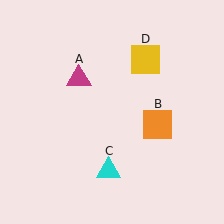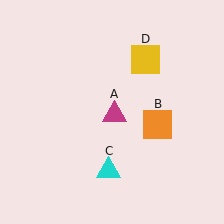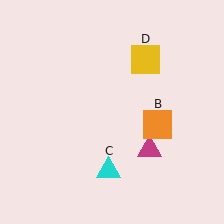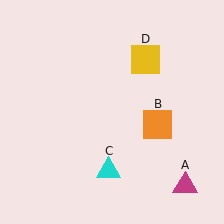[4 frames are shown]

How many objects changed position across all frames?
1 object changed position: magenta triangle (object A).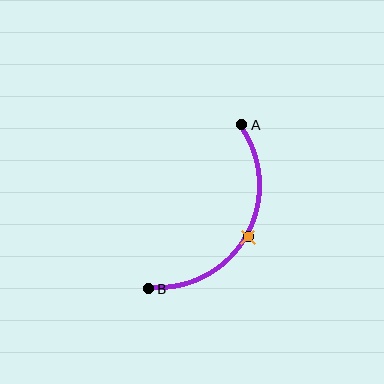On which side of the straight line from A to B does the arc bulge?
The arc bulges to the right of the straight line connecting A and B.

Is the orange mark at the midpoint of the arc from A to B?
Yes. The orange mark lies on the arc at equal arc-length from both A and B — it is the arc midpoint.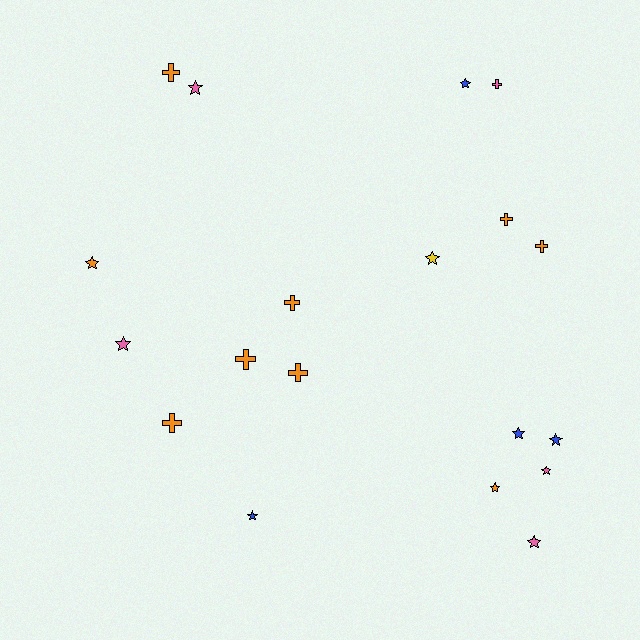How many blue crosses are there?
There are no blue crosses.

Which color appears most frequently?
Orange, with 9 objects.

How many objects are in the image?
There are 19 objects.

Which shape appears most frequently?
Star, with 11 objects.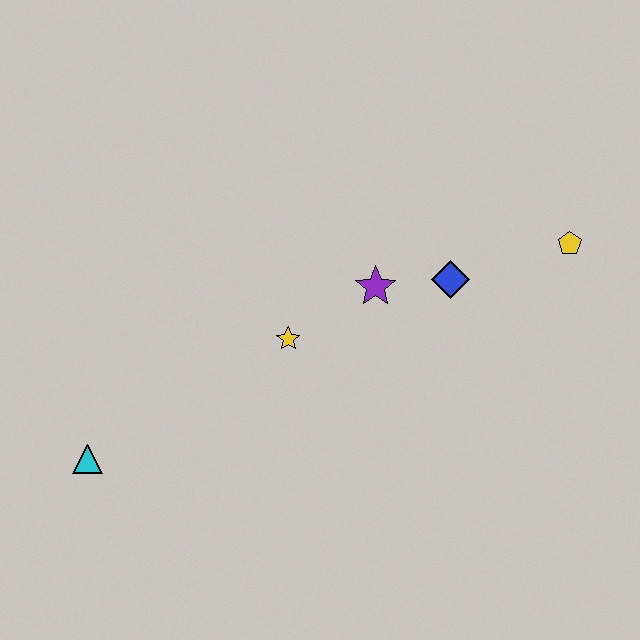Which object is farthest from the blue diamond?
The cyan triangle is farthest from the blue diamond.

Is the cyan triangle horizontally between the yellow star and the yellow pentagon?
No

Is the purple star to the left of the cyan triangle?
No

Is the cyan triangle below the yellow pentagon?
Yes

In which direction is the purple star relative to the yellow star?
The purple star is to the right of the yellow star.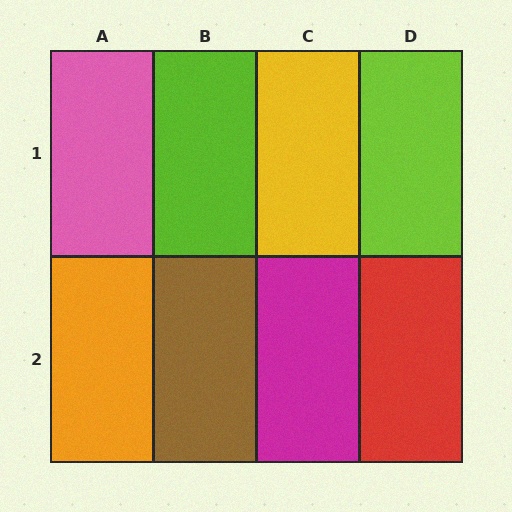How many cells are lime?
2 cells are lime.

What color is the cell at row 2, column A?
Orange.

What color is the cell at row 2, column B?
Brown.